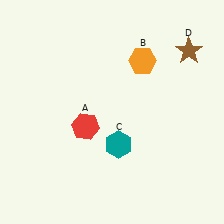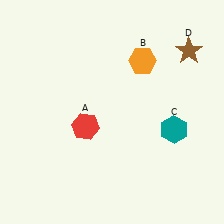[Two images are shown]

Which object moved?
The teal hexagon (C) moved right.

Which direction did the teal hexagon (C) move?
The teal hexagon (C) moved right.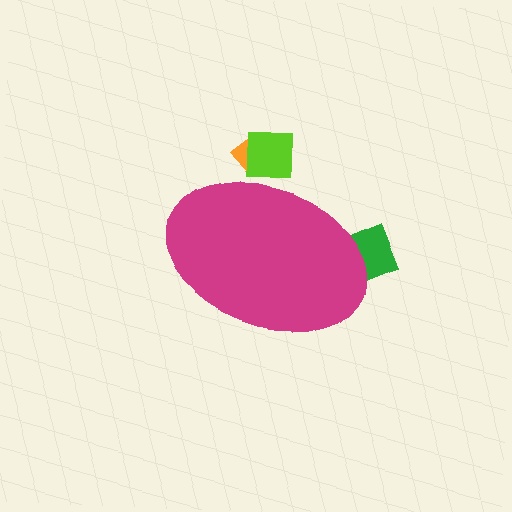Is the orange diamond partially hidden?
Yes, the orange diamond is partially hidden behind the magenta ellipse.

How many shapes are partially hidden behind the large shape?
3 shapes are partially hidden.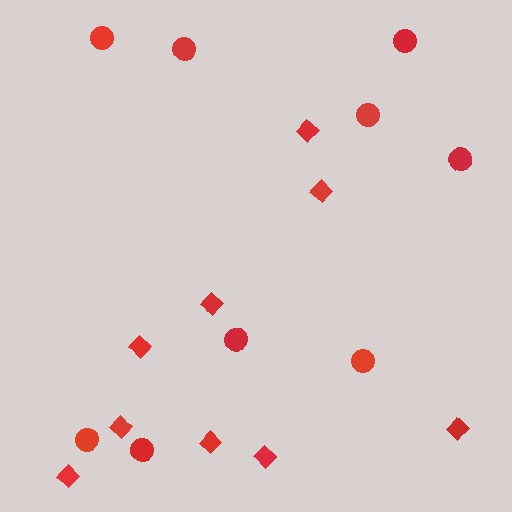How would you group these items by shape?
There are 2 groups: one group of circles (9) and one group of diamonds (9).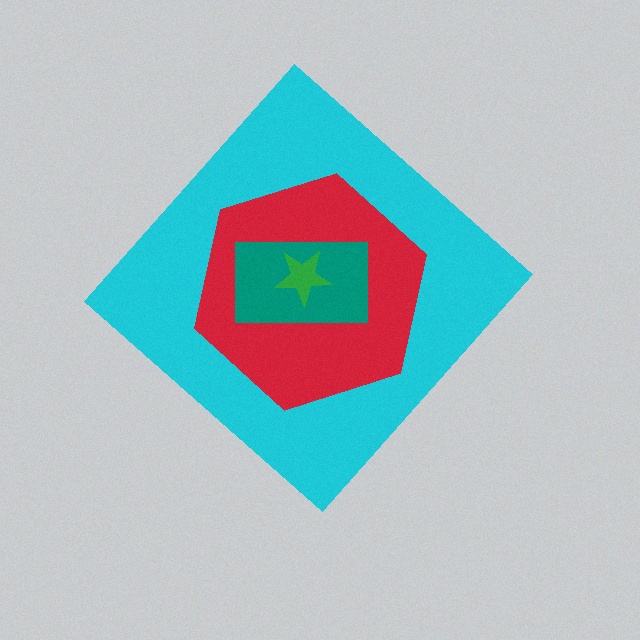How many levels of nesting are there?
4.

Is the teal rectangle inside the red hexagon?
Yes.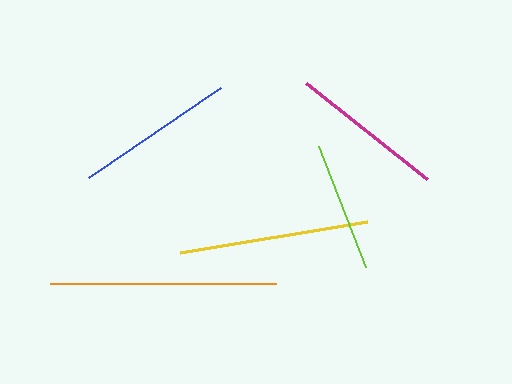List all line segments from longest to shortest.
From longest to shortest: orange, yellow, blue, magenta, lime.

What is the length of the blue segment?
The blue segment is approximately 159 pixels long.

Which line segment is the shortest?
The lime line is the shortest at approximately 130 pixels.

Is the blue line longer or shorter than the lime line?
The blue line is longer than the lime line.